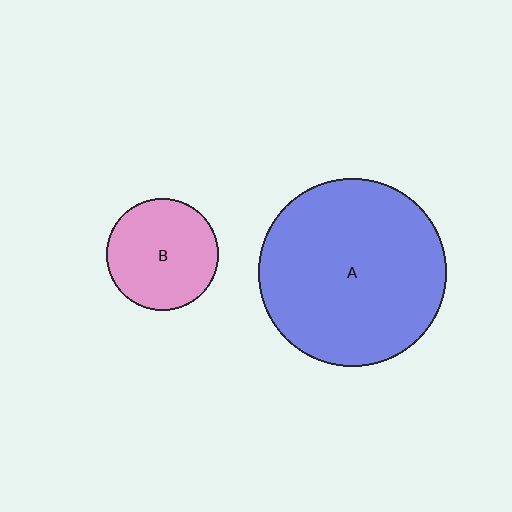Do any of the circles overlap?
No, none of the circles overlap.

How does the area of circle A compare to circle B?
Approximately 2.9 times.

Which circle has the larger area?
Circle A (blue).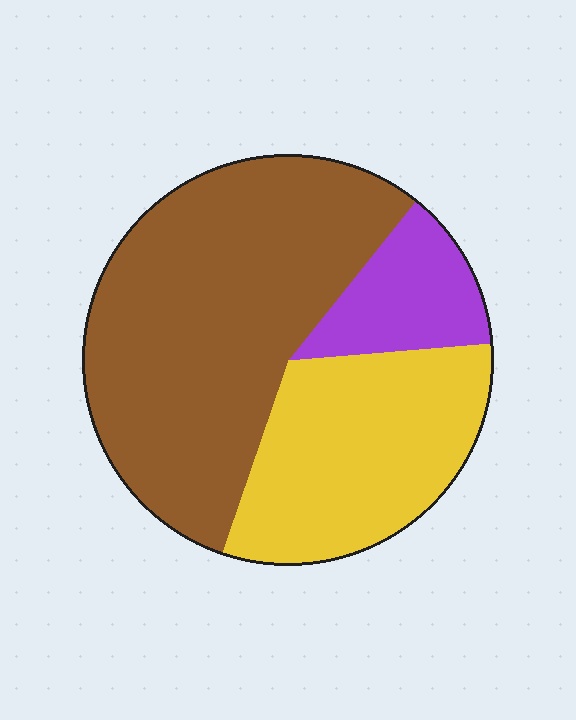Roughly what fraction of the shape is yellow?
Yellow takes up between a quarter and a half of the shape.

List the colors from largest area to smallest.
From largest to smallest: brown, yellow, purple.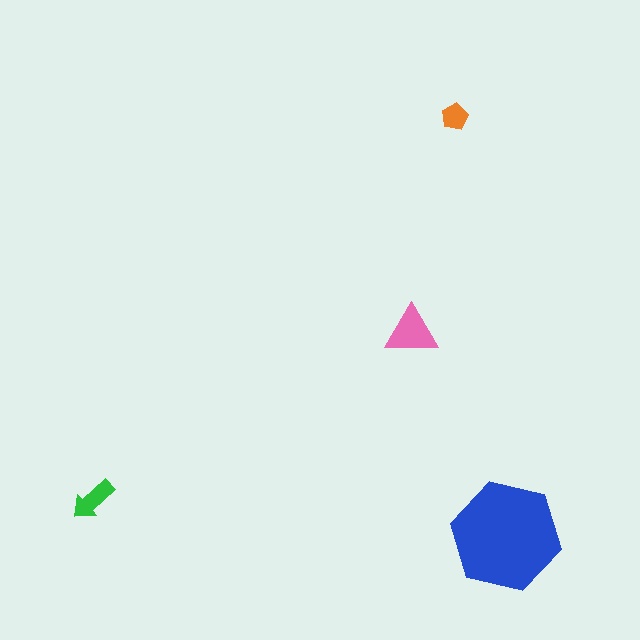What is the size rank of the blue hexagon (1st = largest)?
1st.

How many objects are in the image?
There are 4 objects in the image.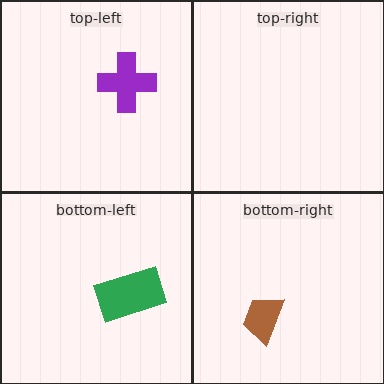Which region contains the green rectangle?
The bottom-left region.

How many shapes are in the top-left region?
1.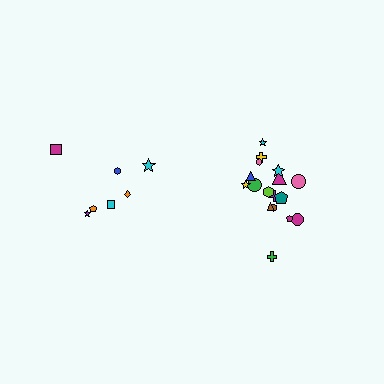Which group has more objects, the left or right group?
The right group.